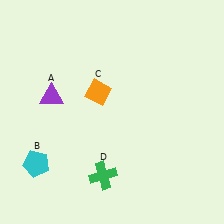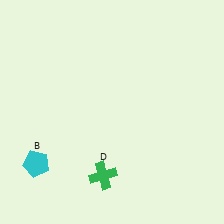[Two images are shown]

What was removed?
The orange diamond (C), the purple triangle (A) were removed in Image 2.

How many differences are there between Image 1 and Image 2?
There are 2 differences between the two images.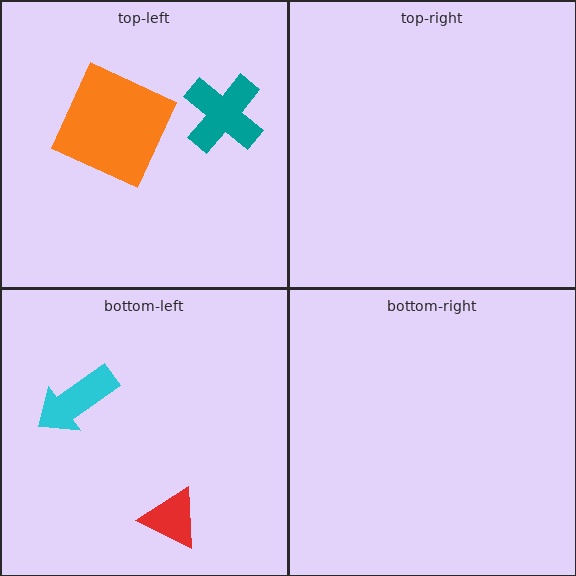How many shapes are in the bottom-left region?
2.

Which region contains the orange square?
The top-left region.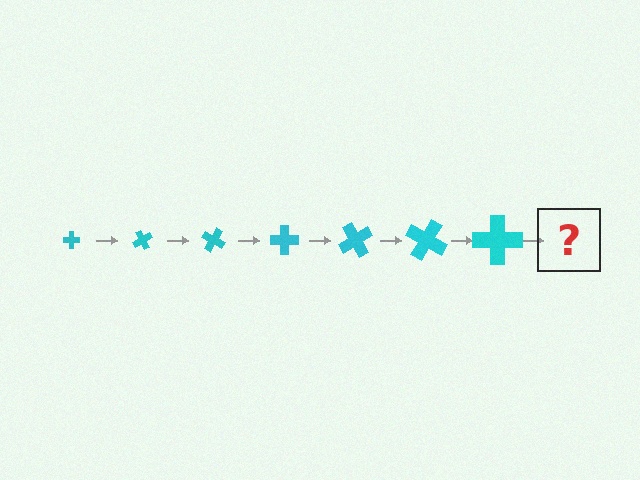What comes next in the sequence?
The next element should be a cross, larger than the previous one and rotated 420 degrees from the start.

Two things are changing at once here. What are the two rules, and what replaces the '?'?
The two rules are that the cross grows larger each step and it rotates 60 degrees each step. The '?' should be a cross, larger than the previous one and rotated 420 degrees from the start.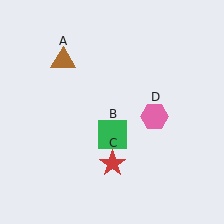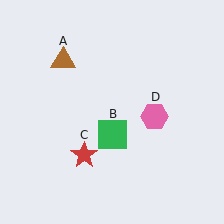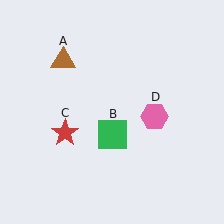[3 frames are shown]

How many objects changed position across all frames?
1 object changed position: red star (object C).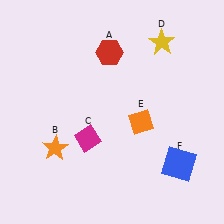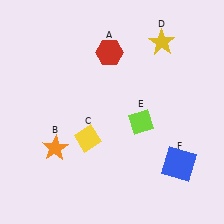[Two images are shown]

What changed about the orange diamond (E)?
In Image 1, E is orange. In Image 2, it changed to lime.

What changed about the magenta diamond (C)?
In Image 1, C is magenta. In Image 2, it changed to yellow.